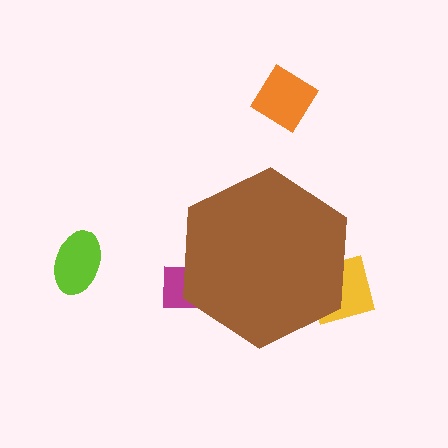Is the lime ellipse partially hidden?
No, the lime ellipse is fully visible.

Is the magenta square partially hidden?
Yes, the magenta square is partially hidden behind the brown hexagon.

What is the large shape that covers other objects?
A brown hexagon.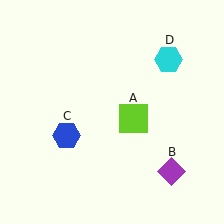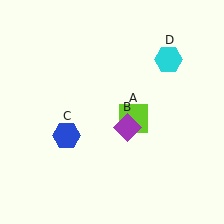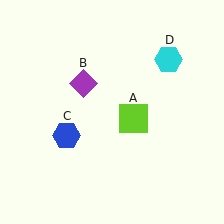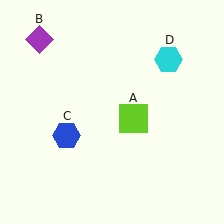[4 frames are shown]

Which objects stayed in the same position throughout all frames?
Lime square (object A) and blue hexagon (object C) and cyan hexagon (object D) remained stationary.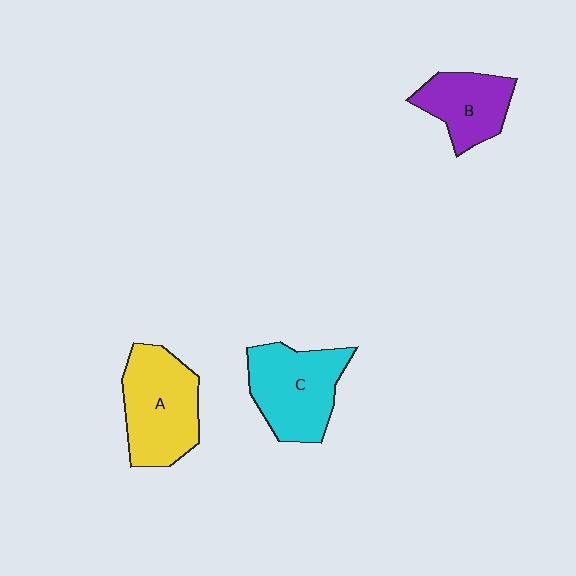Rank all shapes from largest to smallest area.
From largest to smallest: A (yellow), C (cyan), B (purple).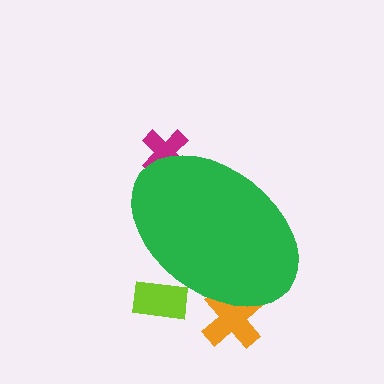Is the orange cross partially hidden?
Yes, the orange cross is partially hidden behind the green ellipse.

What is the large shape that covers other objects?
A green ellipse.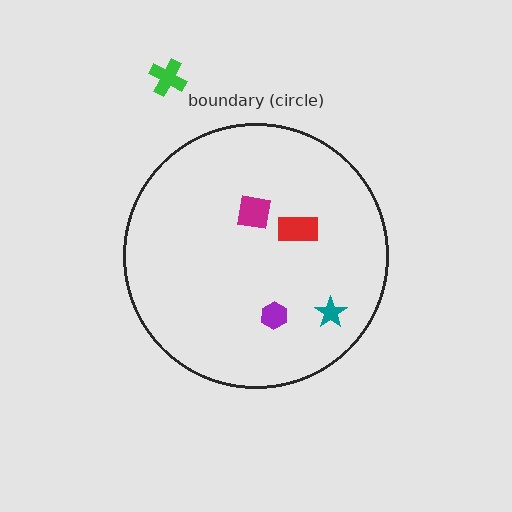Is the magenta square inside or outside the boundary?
Inside.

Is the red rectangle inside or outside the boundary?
Inside.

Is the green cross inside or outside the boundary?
Outside.